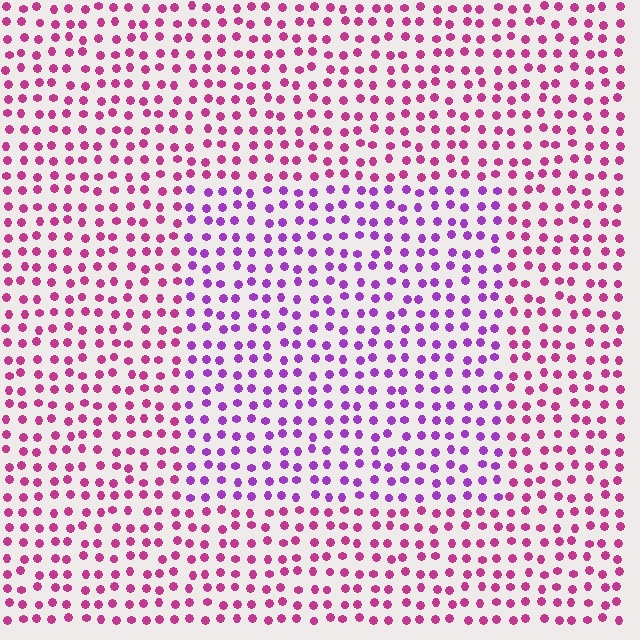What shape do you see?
I see a rectangle.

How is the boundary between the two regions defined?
The boundary is defined purely by a slight shift in hue (about 37 degrees). Spacing, size, and orientation are identical on both sides.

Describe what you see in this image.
The image is filled with small magenta elements in a uniform arrangement. A rectangle-shaped region is visible where the elements are tinted to a slightly different hue, forming a subtle color boundary.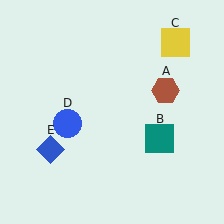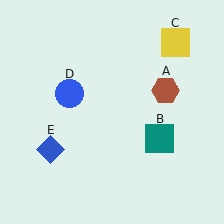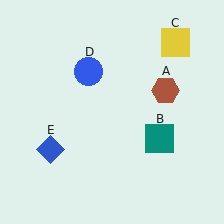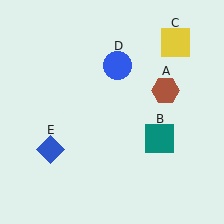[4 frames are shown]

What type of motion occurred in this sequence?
The blue circle (object D) rotated clockwise around the center of the scene.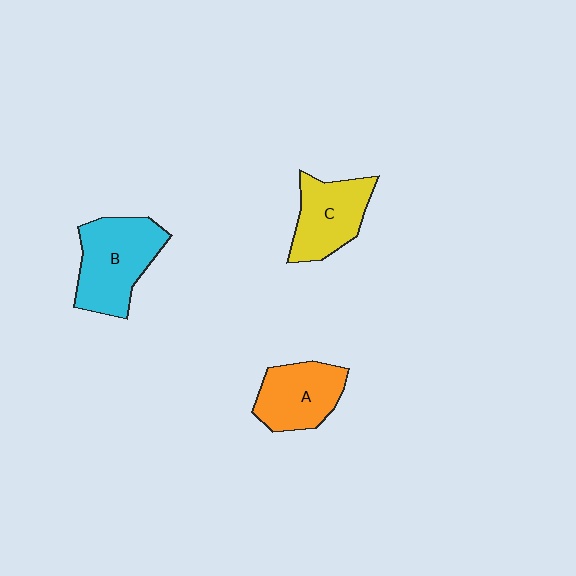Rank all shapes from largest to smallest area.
From largest to smallest: B (cyan), C (yellow), A (orange).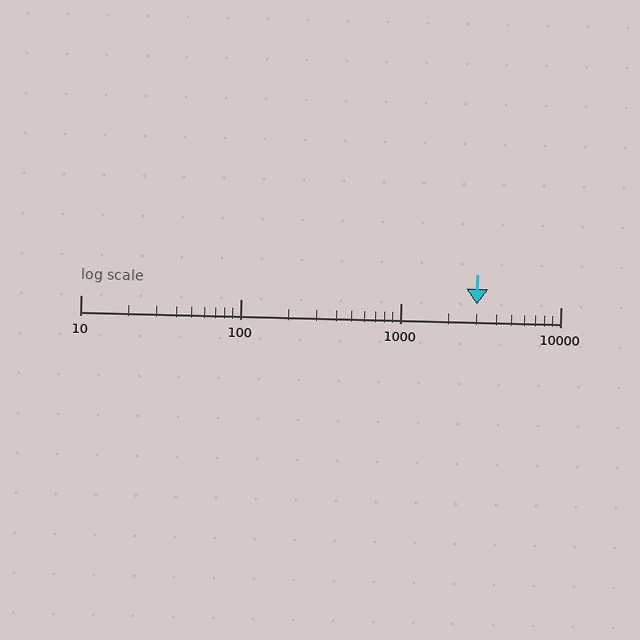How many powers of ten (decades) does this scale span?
The scale spans 3 decades, from 10 to 10000.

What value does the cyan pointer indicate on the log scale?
The pointer indicates approximately 3000.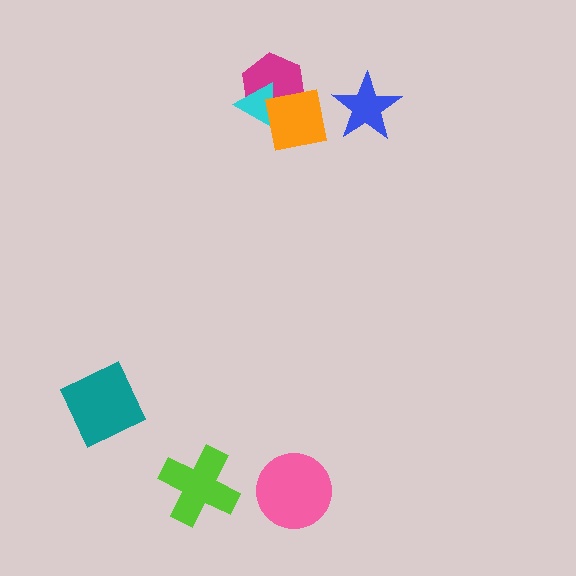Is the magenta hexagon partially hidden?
Yes, it is partially covered by another shape.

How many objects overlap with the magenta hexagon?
2 objects overlap with the magenta hexagon.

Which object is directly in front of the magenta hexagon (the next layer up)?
The cyan triangle is directly in front of the magenta hexagon.